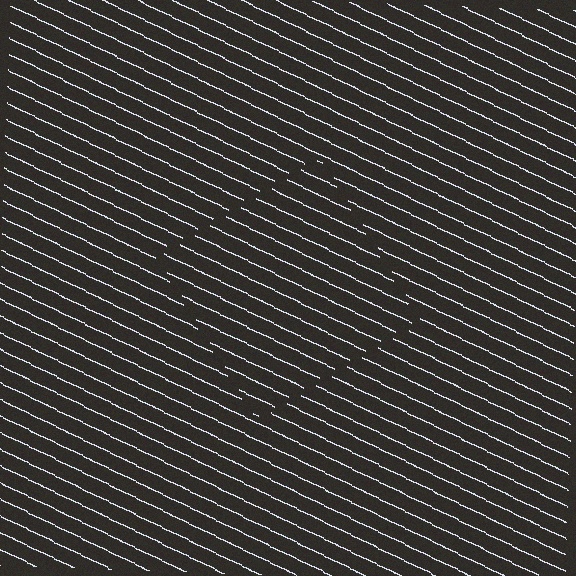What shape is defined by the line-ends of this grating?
An illusory square. The interior of the shape contains the same grating, shifted by half a period — the contour is defined by the phase discontinuity where line-ends from the inner and outer gratings abut.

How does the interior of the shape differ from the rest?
The interior of the shape contains the same grating, shifted by half a period — the contour is defined by the phase discontinuity where line-ends from the inner and outer gratings abut.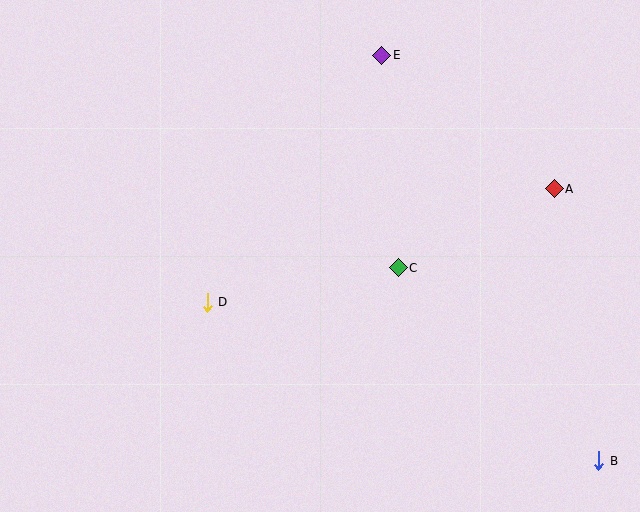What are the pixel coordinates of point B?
Point B is at (599, 461).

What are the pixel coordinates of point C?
Point C is at (398, 268).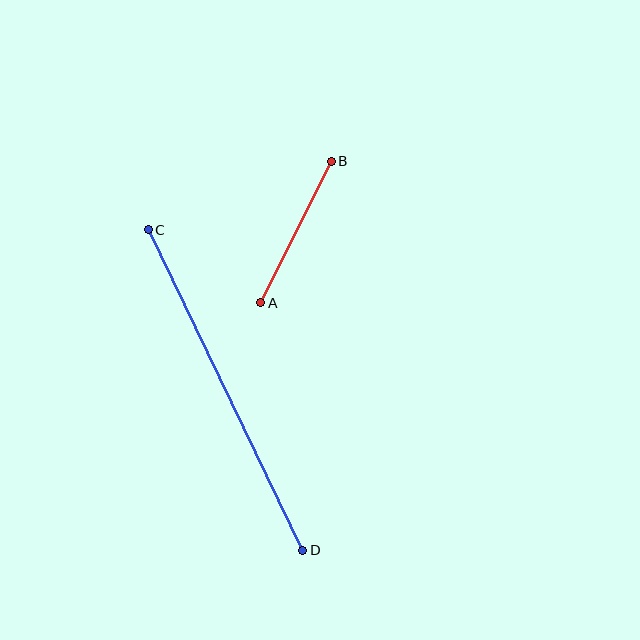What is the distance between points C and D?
The distance is approximately 356 pixels.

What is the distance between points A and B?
The distance is approximately 158 pixels.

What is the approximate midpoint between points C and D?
The midpoint is at approximately (226, 390) pixels.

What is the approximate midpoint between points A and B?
The midpoint is at approximately (296, 232) pixels.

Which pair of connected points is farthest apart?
Points C and D are farthest apart.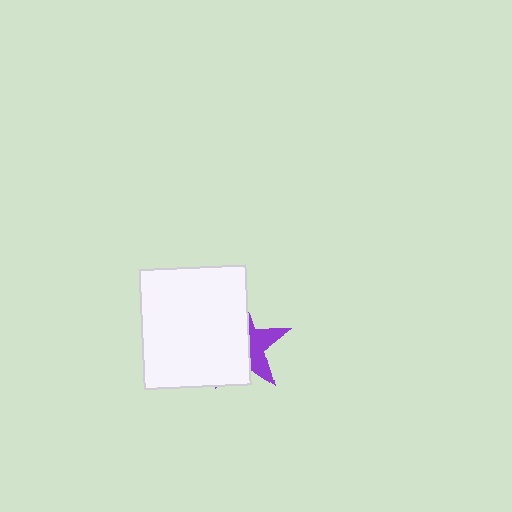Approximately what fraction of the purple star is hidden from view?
Roughly 62% of the purple star is hidden behind the white rectangle.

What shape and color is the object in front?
The object in front is a white rectangle.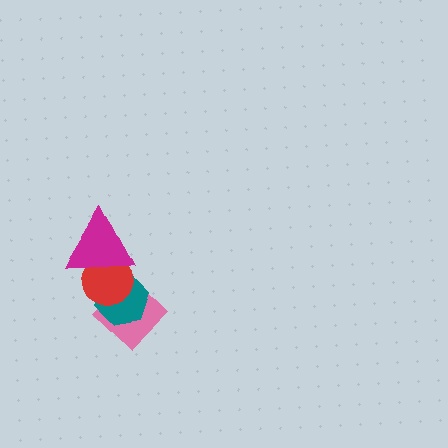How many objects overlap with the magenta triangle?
2 objects overlap with the magenta triangle.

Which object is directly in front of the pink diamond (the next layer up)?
The teal hexagon is directly in front of the pink diamond.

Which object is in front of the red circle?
The magenta triangle is in front of the red circle.